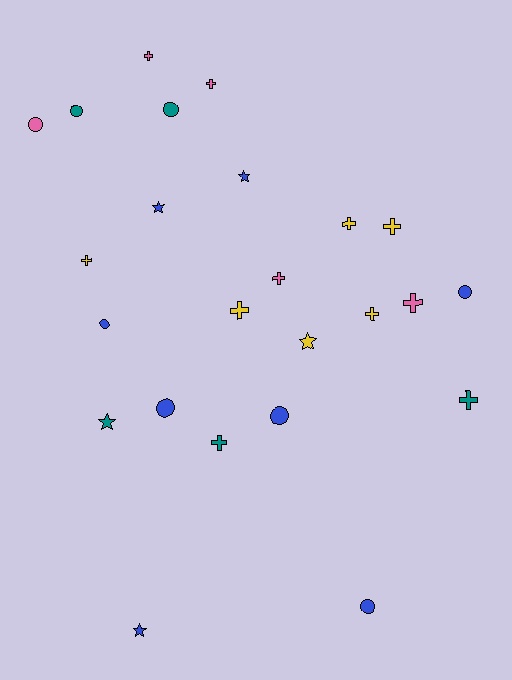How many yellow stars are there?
There is 1 yellow star.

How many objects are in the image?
There are 24 objects.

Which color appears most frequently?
Blue, with 8 objects.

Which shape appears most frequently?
Cross, with 11 objects.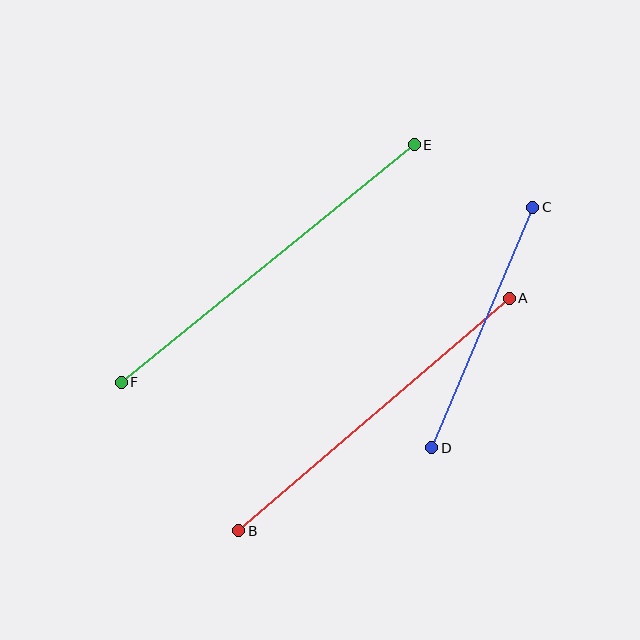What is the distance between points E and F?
The distance is approximately 378 pixels.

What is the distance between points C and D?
The distance is approximately 261 pixels.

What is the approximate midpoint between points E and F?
The midpoint is at approximately (268, 264) pixels.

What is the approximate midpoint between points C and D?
The midpoint is at approximately (482, 328) pixels.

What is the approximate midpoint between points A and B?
The midpoint is at approximately (374, 415) pixels.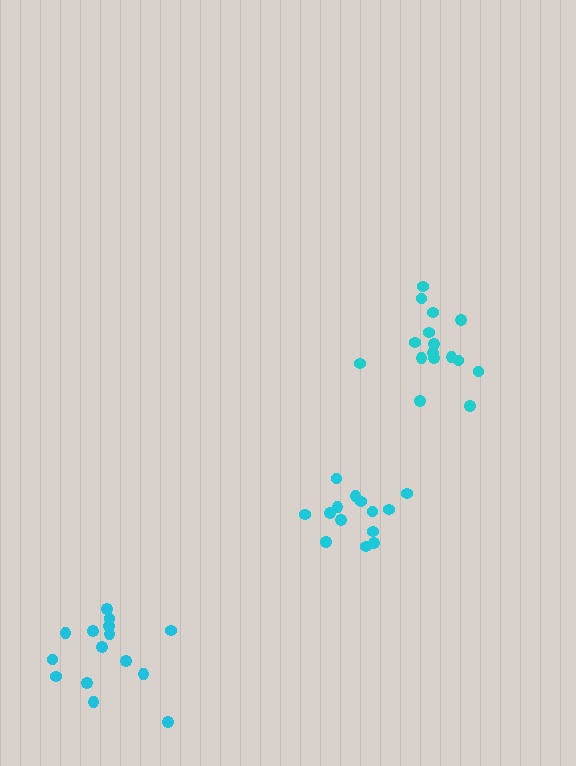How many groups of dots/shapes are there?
There are 3 groups.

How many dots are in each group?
Group 1: 14 dots, Group 2: 15 dots, Group 3: 16 dots (45 total).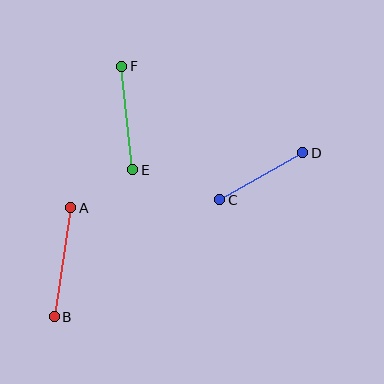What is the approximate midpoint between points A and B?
The midpoint is at approximately (63, 262) pixels.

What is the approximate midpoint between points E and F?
The midpoint is at approximately (127, 118) pixels.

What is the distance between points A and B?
The distance is approximately 110 pixels.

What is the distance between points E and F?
The distance is approximately 104 pixels.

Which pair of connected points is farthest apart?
Points A and B are farthest apart.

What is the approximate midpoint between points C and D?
The midpoint is at approximately (261, 176) pixels.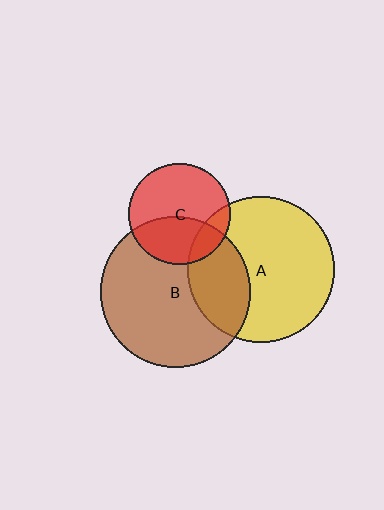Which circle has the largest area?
Circle B (brown).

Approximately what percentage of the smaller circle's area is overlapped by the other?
Approximately 15%.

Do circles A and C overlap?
Yes.